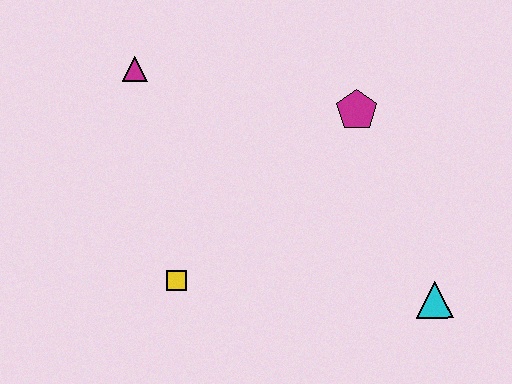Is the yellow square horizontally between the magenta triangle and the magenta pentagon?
Yes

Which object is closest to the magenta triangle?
The yellow square is closest to the magenta triangle.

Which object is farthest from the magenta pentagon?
The yellow square is farthest from the magenta pentagon.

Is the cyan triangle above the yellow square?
No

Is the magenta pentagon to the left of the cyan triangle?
Yes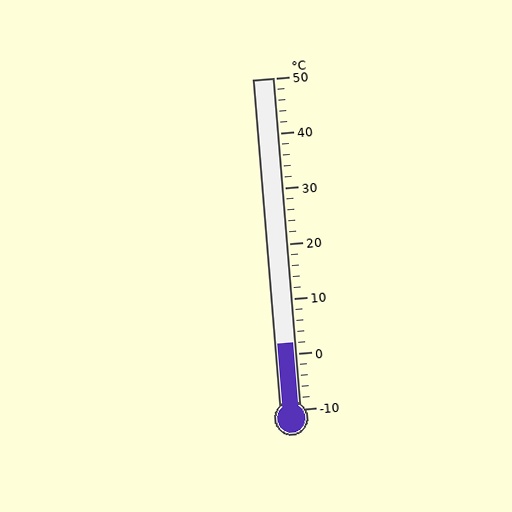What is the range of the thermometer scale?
The thermometer scale ranges from -10°C to 50°C.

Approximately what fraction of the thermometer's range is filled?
The thermometer is filled to approximately 20% of its range.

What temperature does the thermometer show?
The thermometer shows approximately 2°C.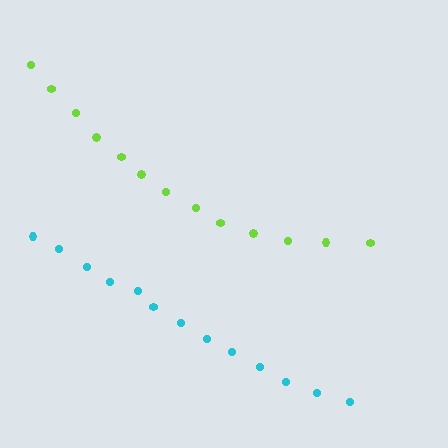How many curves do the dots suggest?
There are 2 distinct paths.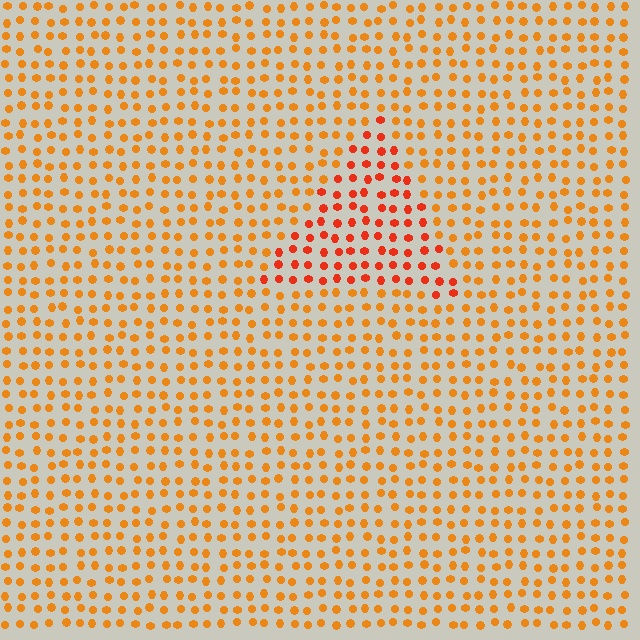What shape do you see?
I see a triangle.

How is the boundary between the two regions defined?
The boundary is defined purely by a slight shift in hue (about 25 degrees). Spacing, size, and orientation are identical on both sides.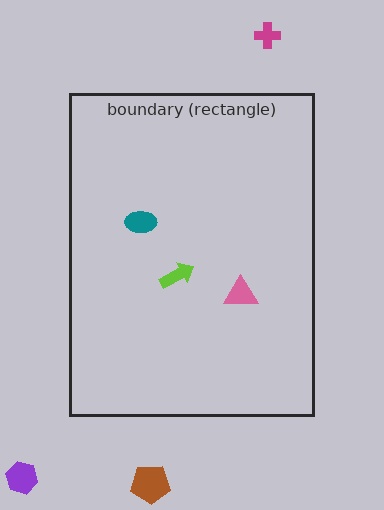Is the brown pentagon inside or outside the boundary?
Outside.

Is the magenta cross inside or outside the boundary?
Outside.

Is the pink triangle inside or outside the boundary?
Inside.